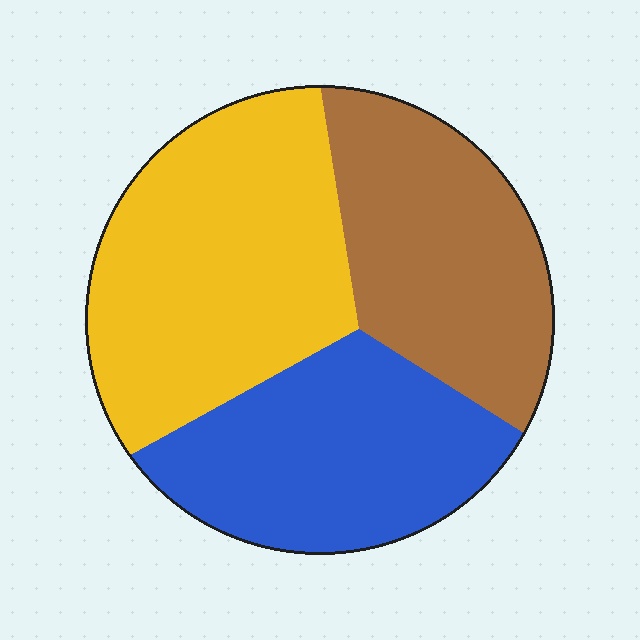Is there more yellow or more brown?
Yellow.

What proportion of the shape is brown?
Brown takes up between a quarter and a half of the shape.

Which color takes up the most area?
Yellow, at roughly 40%.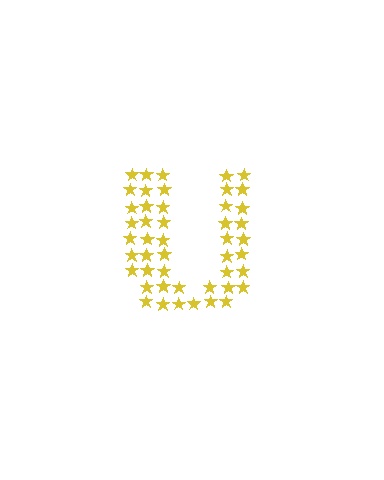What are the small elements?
The small elements are stars.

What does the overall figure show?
The overall figure shows the letter U.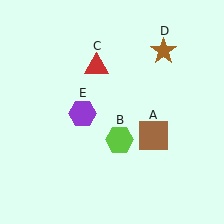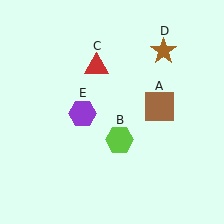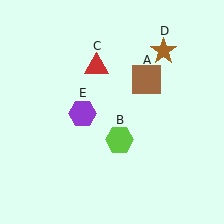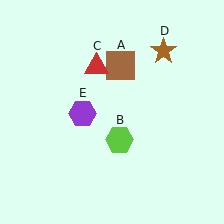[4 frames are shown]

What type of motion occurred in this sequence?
The brown square (object A) rotated counterclockwise around the center of the scene.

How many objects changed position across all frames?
1 object changed position: brown square (object A).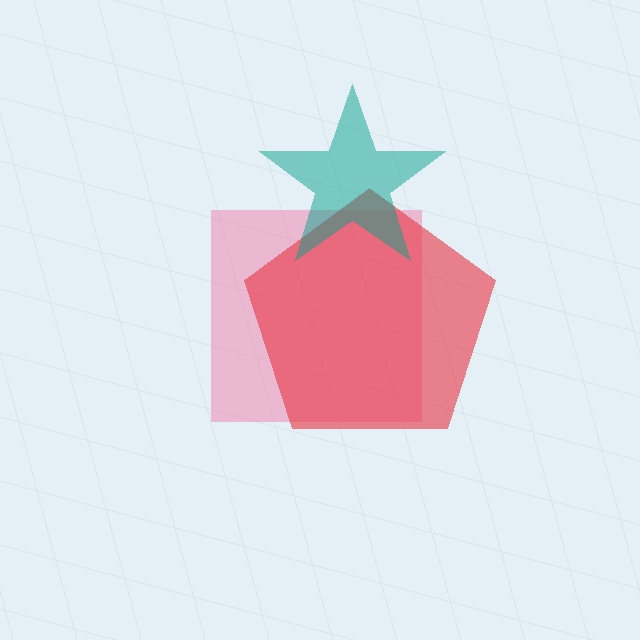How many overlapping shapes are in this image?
There are 3 overlapping shapes in the image.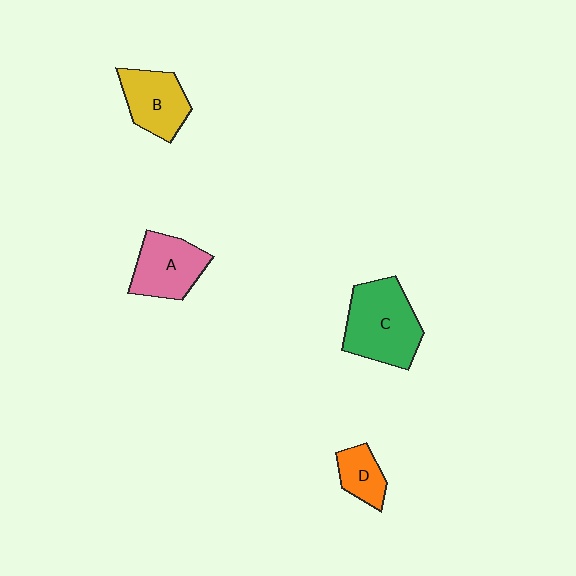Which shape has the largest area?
Shape C (green).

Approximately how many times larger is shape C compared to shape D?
Approximately 2.4 times.